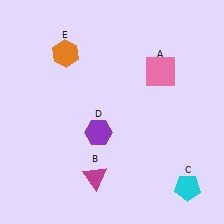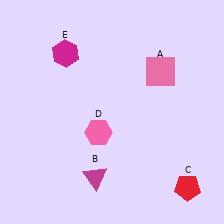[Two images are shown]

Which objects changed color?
C changed from cyan to red. D changed from purple to pink. E changed from orange to magenta.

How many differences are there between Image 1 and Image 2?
There are 3 differences between the two images.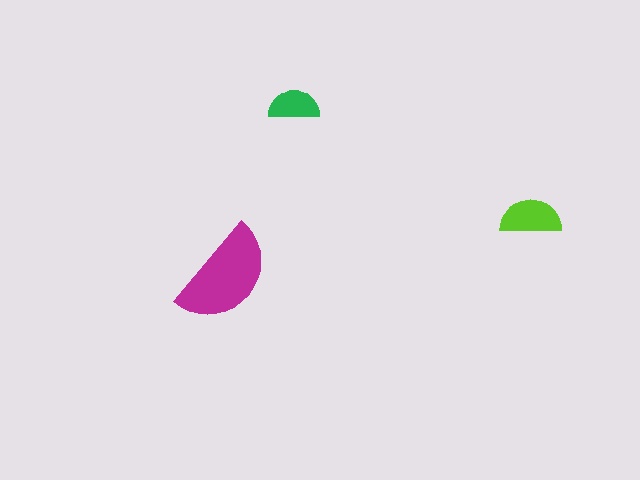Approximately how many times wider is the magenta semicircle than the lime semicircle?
About 1.5 times wider.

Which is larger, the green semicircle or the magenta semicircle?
The magenta one.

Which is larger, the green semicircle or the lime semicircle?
The lime one.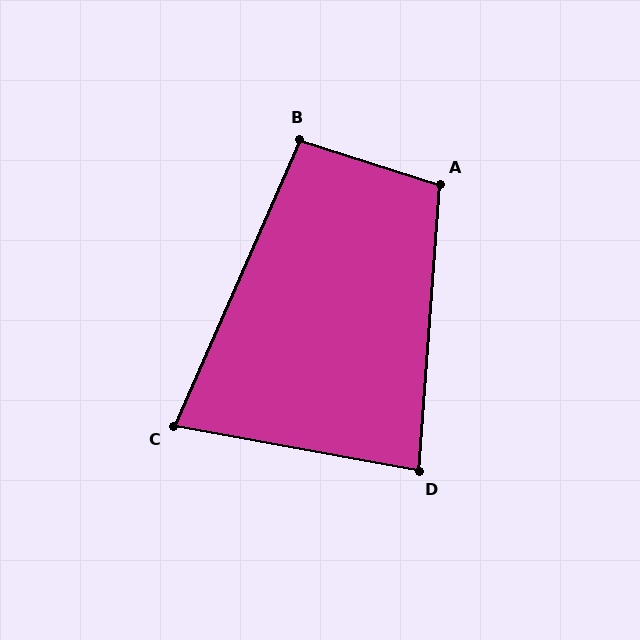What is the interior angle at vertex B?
Approximately 96 degrees (obtuse).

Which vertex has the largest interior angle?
A, at approximately 103 degrees.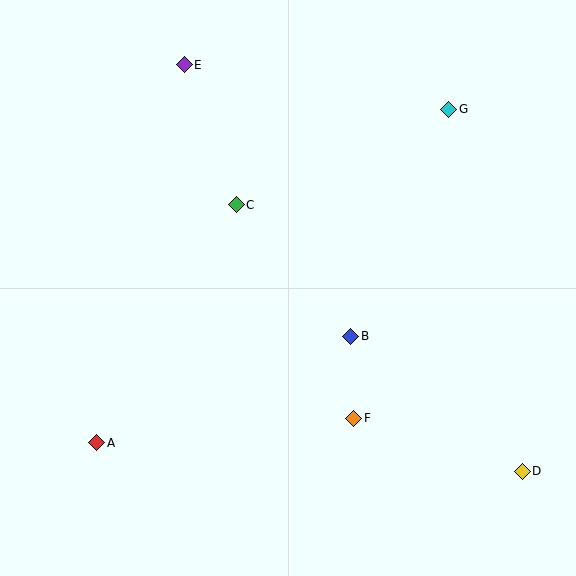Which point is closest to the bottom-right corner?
Point D is closest to the bottom-right corner.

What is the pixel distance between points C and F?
The distance between C and F is 244 pixels.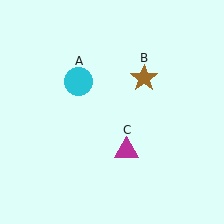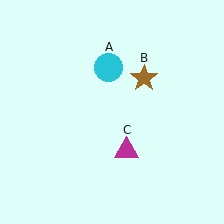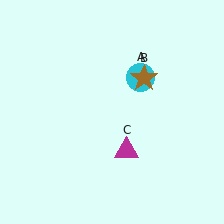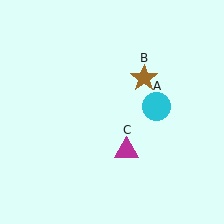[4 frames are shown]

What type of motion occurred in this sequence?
The cyan circle (object A) rotated clockwise around the center of the scene.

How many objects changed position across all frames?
1 object changed position: cyan circle (object A).